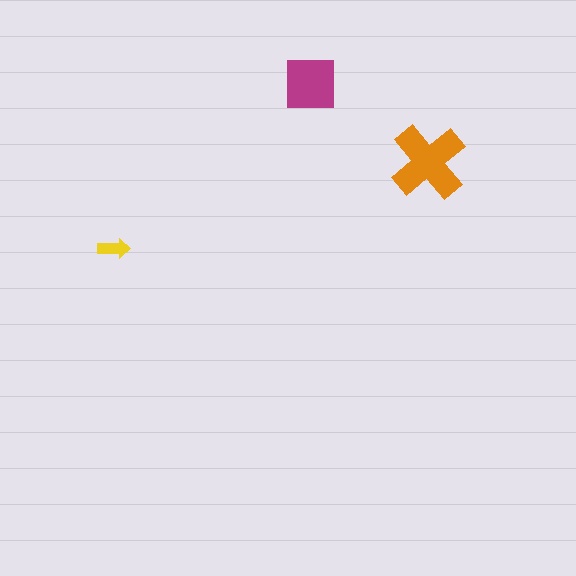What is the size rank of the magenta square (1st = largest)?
2nd.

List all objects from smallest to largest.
The yellow arrow, the magenta square, the orange cross.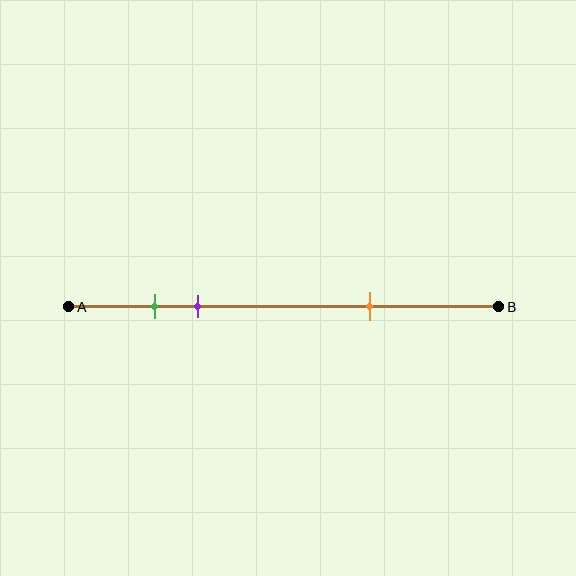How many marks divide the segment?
There are 3 marks dividing the segment.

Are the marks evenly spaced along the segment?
No, the marks are not evenly spaced.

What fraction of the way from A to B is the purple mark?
The purple mark is approximately 30% (0.3) of the way from A to B.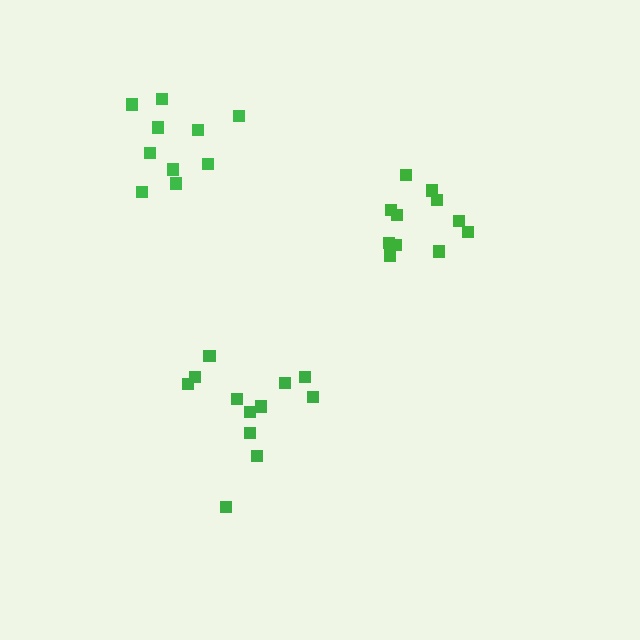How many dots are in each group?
Group 1: 12 dots, Group 2: 12 dots, Group 3: 10 dots (34 total).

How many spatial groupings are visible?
There are 3 spatial groupings.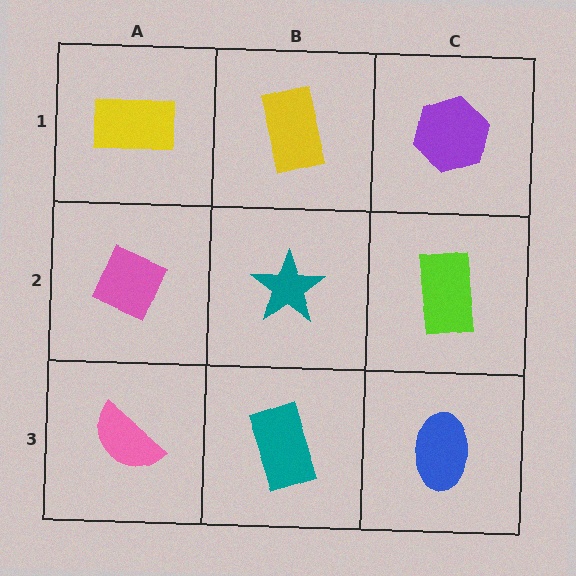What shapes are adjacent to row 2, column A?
A yellow rectangle (row 1, column A), a pink semicircle (row 3, column A), a teal star (row 2, column B).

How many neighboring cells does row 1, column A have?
2.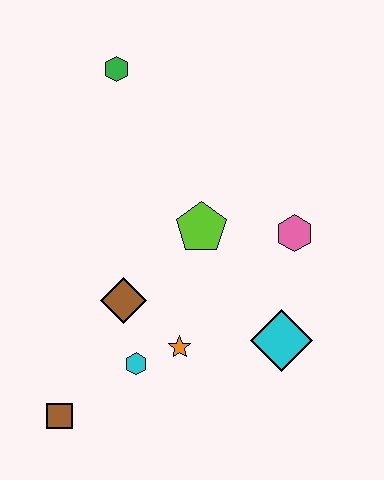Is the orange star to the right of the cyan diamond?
No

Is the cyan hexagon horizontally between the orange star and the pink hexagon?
No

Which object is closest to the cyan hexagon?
The orange star is closest to the cyan hexagon.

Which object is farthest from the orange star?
The green hexagon is farthest from the orange star.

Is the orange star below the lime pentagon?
Yes